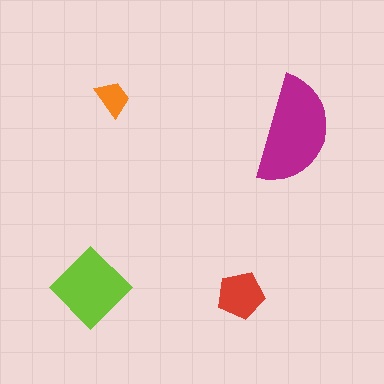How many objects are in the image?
There are 4 objects in the image.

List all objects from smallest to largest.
The orange trapezoid, the red pentagon, the lime diamond, the magenta semicircle.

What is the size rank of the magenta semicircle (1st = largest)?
1st.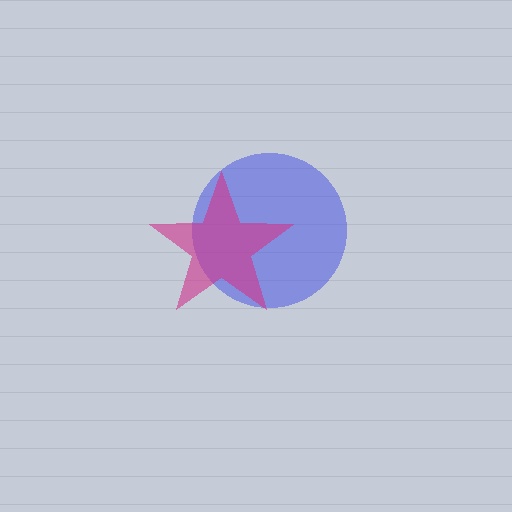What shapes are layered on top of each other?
The layered shapes are: a blue circle, a magenta star.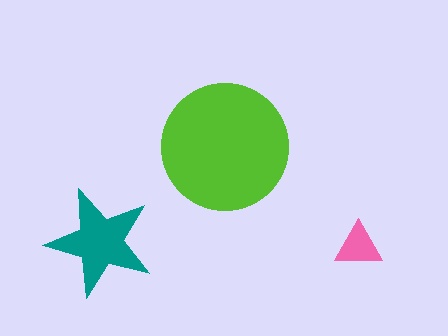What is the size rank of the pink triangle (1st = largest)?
3rd.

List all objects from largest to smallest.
The lime circle, the teal star, the pink triangle.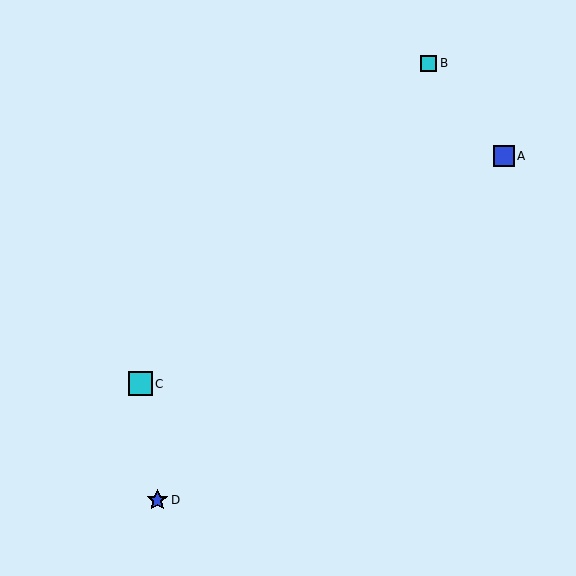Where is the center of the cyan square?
The center of the cyan square is at (429, 63).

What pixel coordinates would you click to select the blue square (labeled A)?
Click at (504, 156) to select the blue square A.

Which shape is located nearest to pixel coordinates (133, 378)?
The cyan square (labeled C) at (140, 384) is nearest to that location.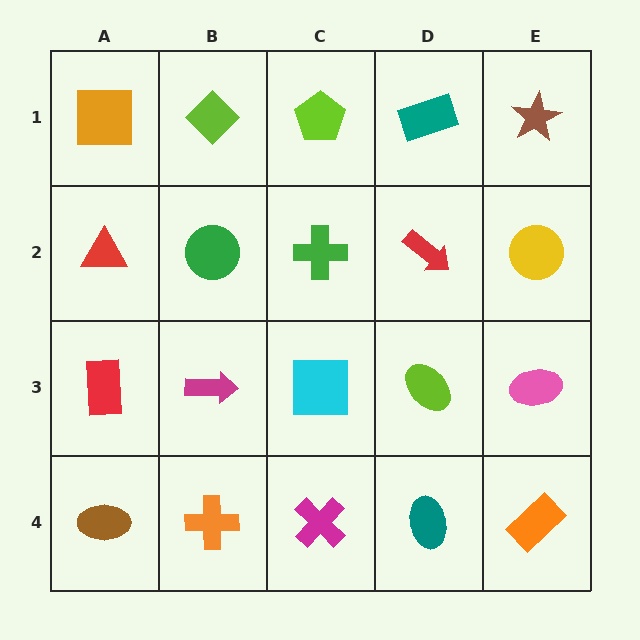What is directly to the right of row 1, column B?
A lime pentagon.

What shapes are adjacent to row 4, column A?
A red rectangle (row 3, column A), an orange cross (row 4, column B).